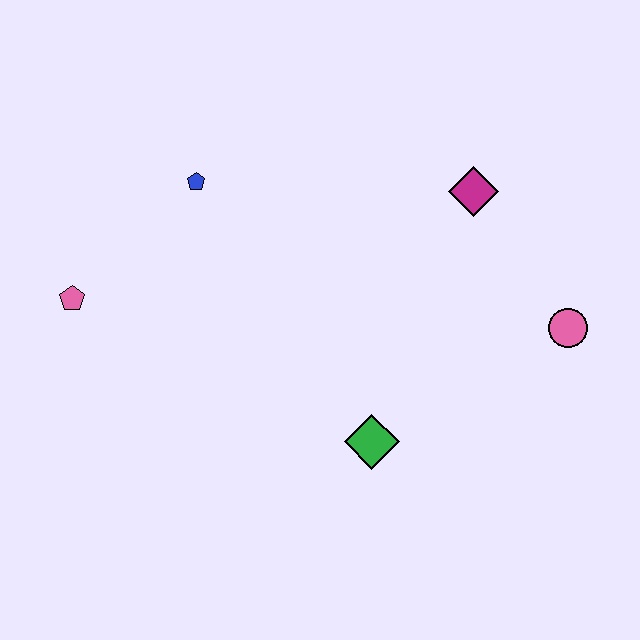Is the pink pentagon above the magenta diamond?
No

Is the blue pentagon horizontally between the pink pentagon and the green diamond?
Yes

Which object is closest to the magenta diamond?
The pink circle is closest to the magenta diamond.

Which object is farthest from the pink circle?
The pink pentagon is farthest from the pink circle.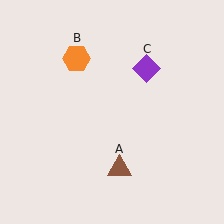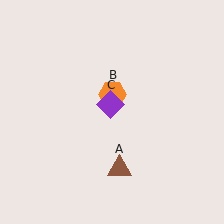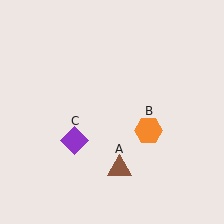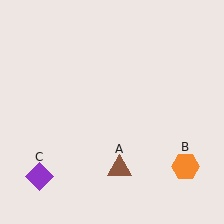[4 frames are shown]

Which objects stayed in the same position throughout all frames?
Brown triangle (object A) remained stationary.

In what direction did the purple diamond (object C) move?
The purple diamond (object C) moved down and to the left.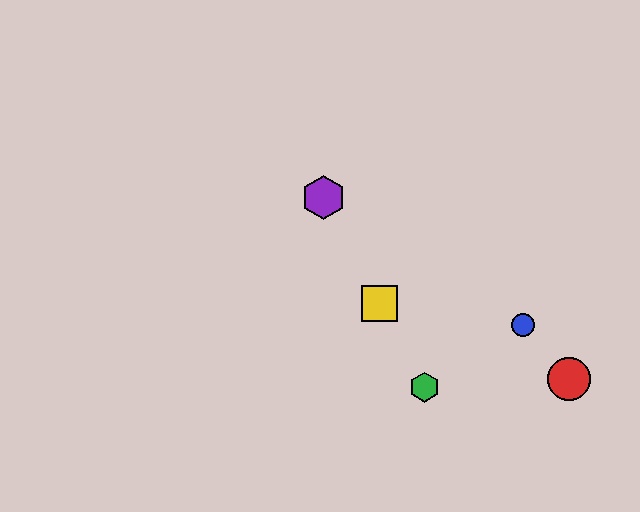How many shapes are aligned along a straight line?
3 shapes (the green hexagon, the yellow square, the purple hexagon) are aligned along a straight line.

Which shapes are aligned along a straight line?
The green hexagon, the yellow square, the purple hexagon are aligned along a straight line.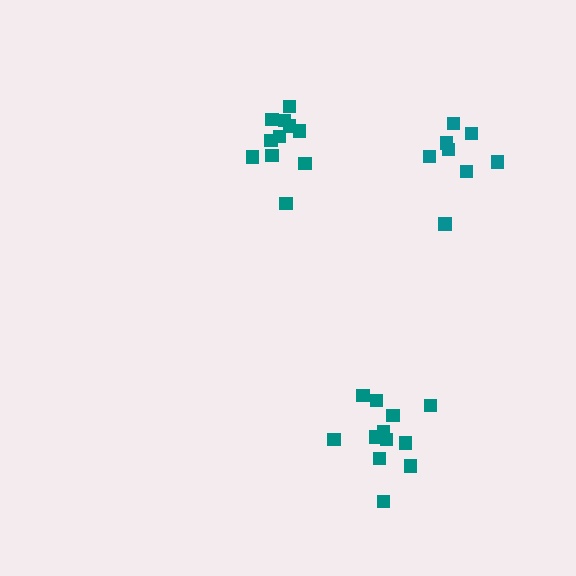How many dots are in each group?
Group 1: 8 dots, Group 2: 11 dots, Group 3: 12 dots (31 total).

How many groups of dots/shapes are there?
There are 3 groups.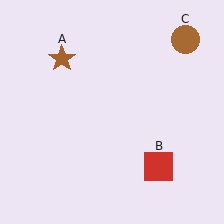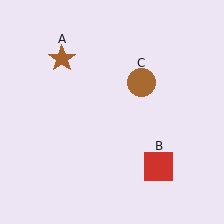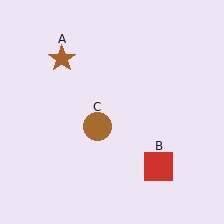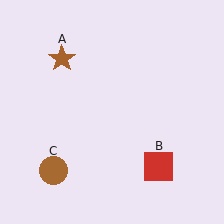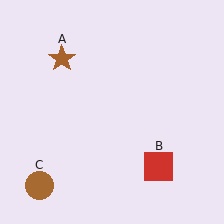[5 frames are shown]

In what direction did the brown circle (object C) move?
The brown circle (object C) moved down and to the left.